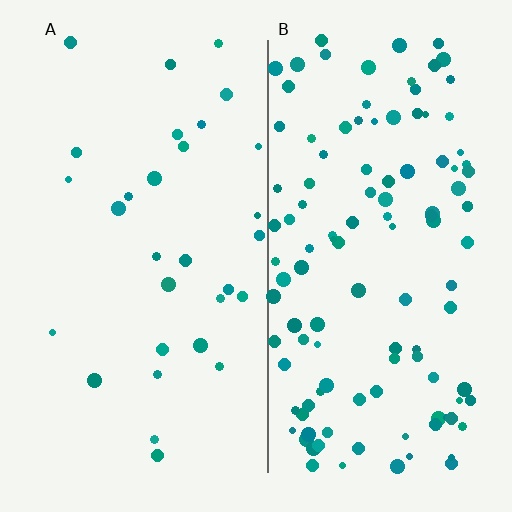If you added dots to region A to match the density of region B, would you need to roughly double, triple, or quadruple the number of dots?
Approximately quadruple.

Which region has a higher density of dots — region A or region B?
B (the right).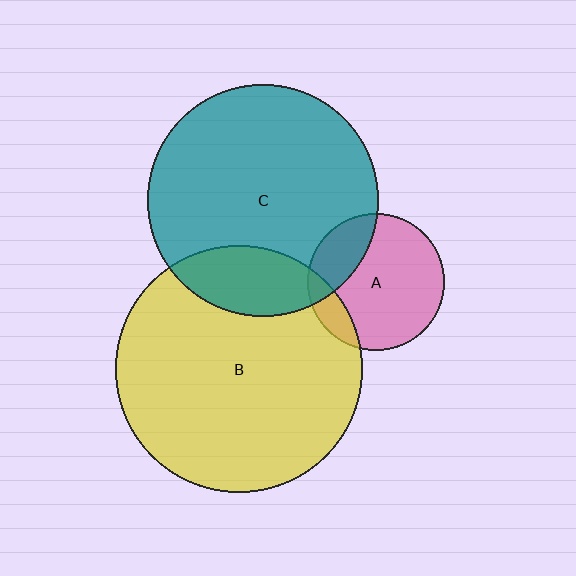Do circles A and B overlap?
Yes.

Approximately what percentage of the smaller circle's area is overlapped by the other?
Approximately 15%.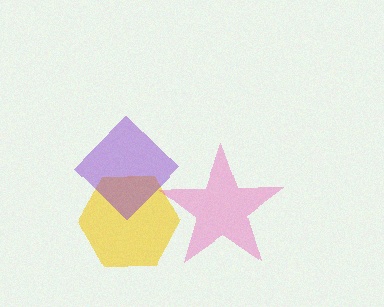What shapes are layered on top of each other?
The layered shapes are: a yellow hexagon, a purple diamond, a pink star.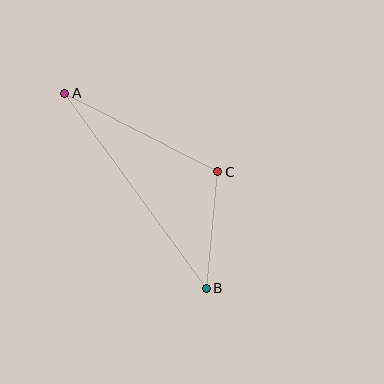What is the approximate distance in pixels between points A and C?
The distance between A and C is approximately 172 pixels.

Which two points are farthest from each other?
Points A and B are farthest from each other.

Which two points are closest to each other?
Points B and C are closest to each other.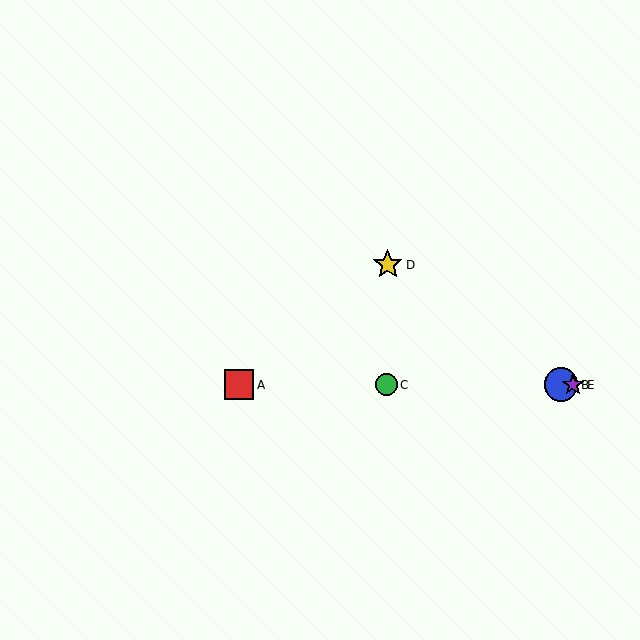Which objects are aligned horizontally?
Objects A, B, C, E are aligned horizontally.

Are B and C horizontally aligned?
Yes, both are at y≈385.